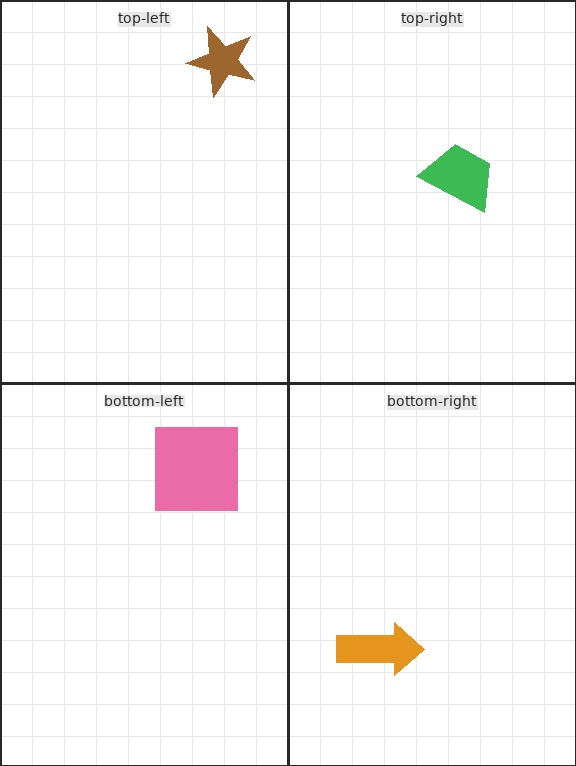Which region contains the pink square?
The bottom-left region.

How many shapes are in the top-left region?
1.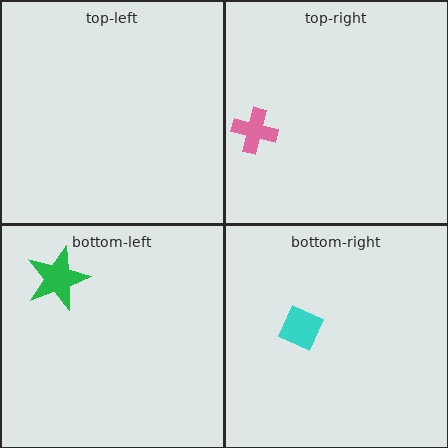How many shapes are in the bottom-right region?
1.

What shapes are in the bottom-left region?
The green star.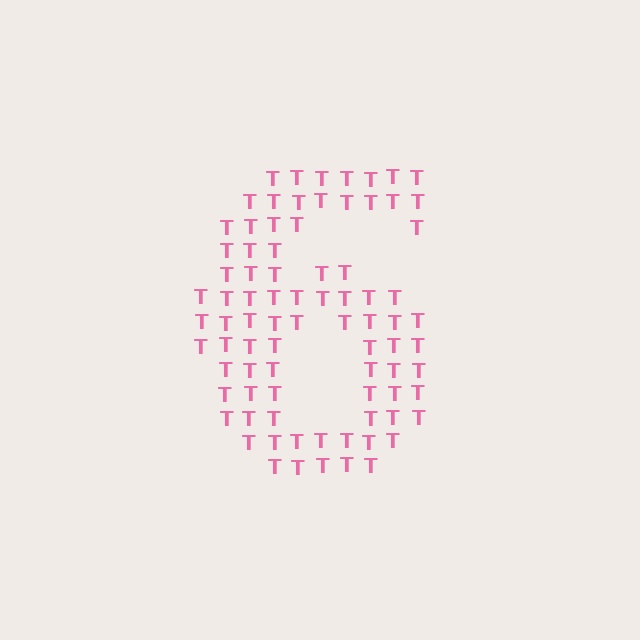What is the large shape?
The large shape is the digit 6.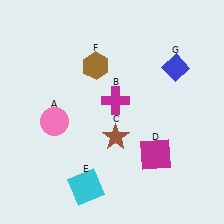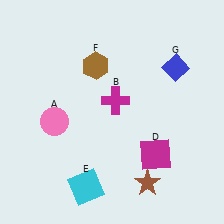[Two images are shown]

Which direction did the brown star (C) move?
The brown star (C) moved down.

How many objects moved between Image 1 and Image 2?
1 object moved between the two images.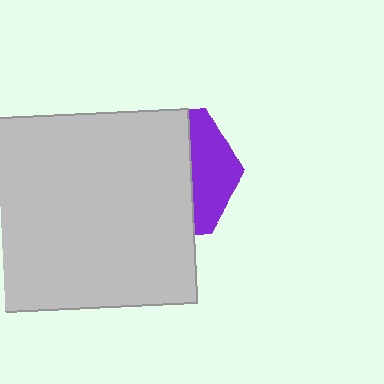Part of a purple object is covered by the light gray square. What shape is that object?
It is a hexagon.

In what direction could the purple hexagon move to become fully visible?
The purple hexagon could move right. That would shift it out from behind the light gray square entirely.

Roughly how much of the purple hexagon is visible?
A small part of it is visible (roughly 32%).